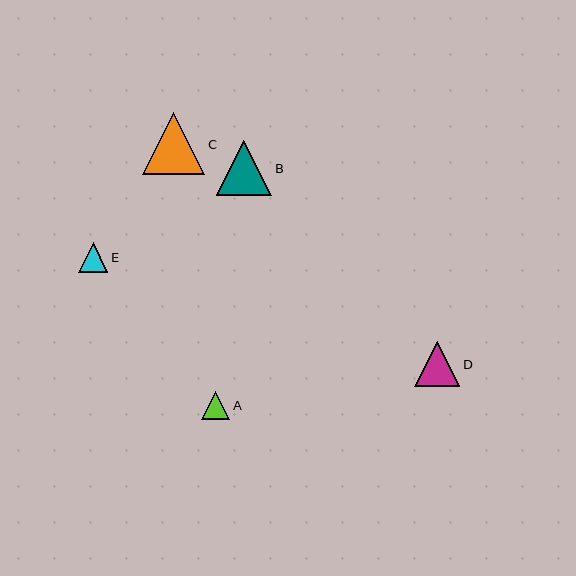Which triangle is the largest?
Triangle C is the largest with a size of approximately 62 pixels.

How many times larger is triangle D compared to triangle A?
Triangle D is approximately 1.6 times the size of triangle A.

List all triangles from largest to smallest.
From largest to smallest: C, B, D, E, A.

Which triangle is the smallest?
Triangle A is the smallest with a size of approximately 28 pixels.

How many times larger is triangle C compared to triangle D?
Triangle C is approximately 1.4 times the size of triangle D.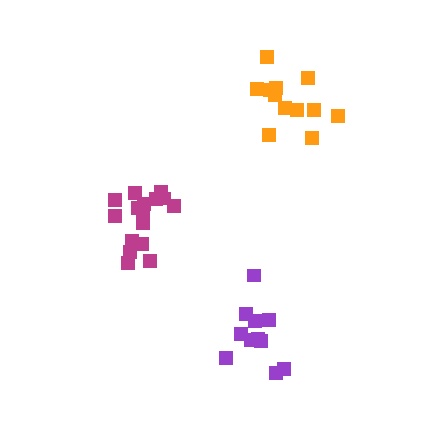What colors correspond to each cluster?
The clusters are colored: orange, purple, magenta.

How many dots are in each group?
Group 1: 12 dots, Group 2: 11 dots, Group 3: 16 dots (39 total).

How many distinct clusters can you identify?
There are 3 distinct clusters.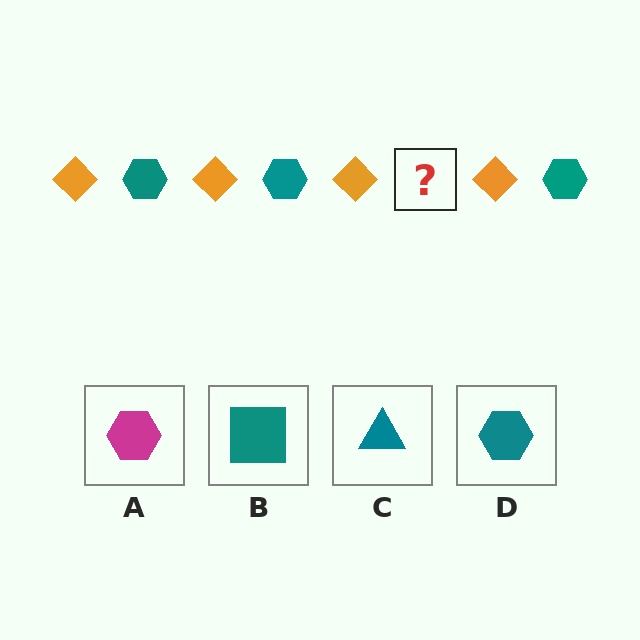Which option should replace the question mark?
Option D.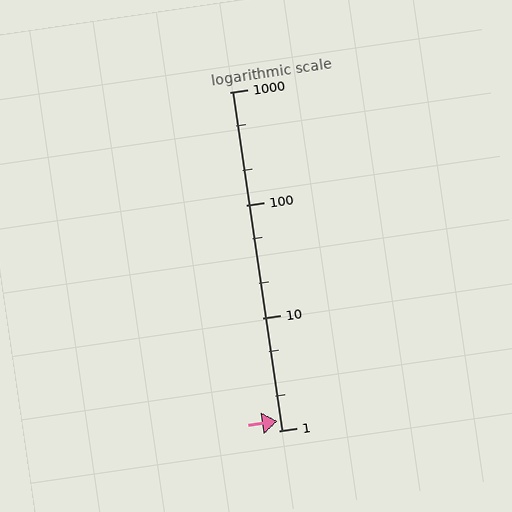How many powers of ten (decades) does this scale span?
The scale spans 3 decades, from 1 to 1000.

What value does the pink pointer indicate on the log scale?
The pointer indicates approximately 1.2.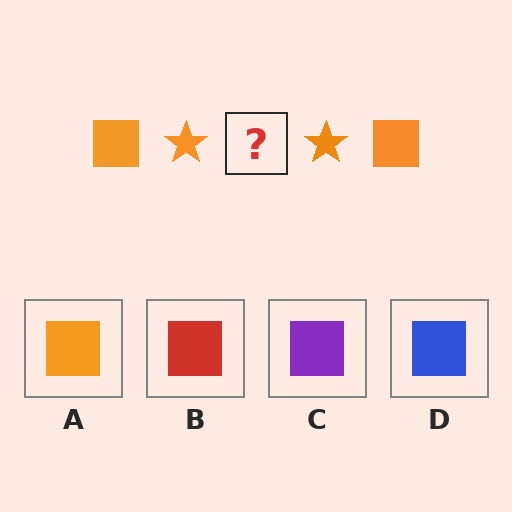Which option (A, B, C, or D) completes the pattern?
A.